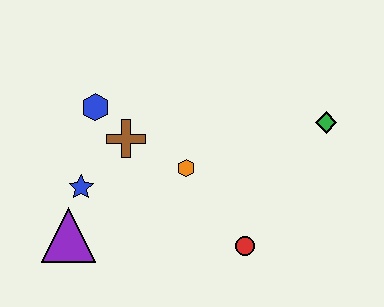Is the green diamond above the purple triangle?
Yes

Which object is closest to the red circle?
The orange hexagon is closest to the red circle.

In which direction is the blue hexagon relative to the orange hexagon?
The blue hexagon is to the left of the orange hexagon.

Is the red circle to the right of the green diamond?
No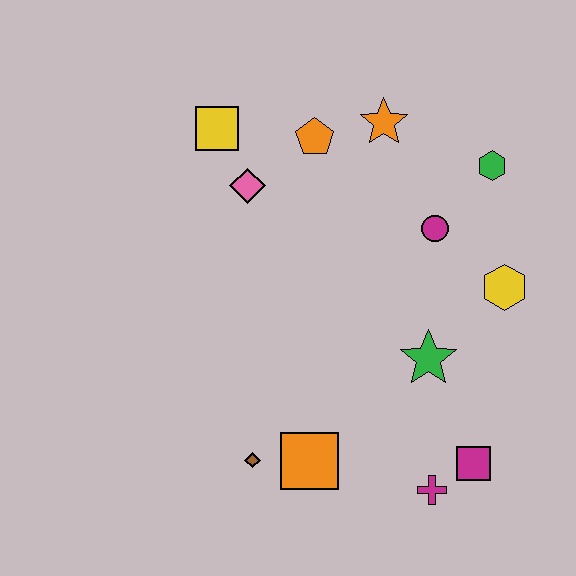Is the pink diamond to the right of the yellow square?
Yes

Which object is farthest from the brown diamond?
The green hexagon is farthest from the brown diamond.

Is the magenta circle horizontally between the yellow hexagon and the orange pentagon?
Yes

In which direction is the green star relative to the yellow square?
The green star is below the yellow square.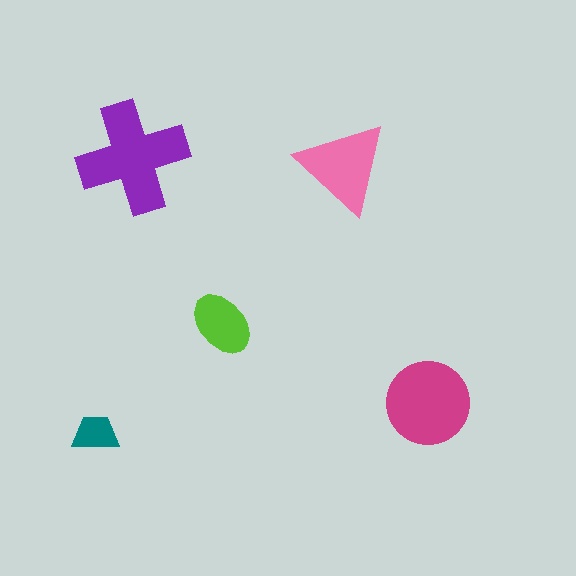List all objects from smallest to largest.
The teal trapezoid, the lime ellipse, the pink triangle, the magenta circle, the purple cross.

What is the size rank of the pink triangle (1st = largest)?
3rd.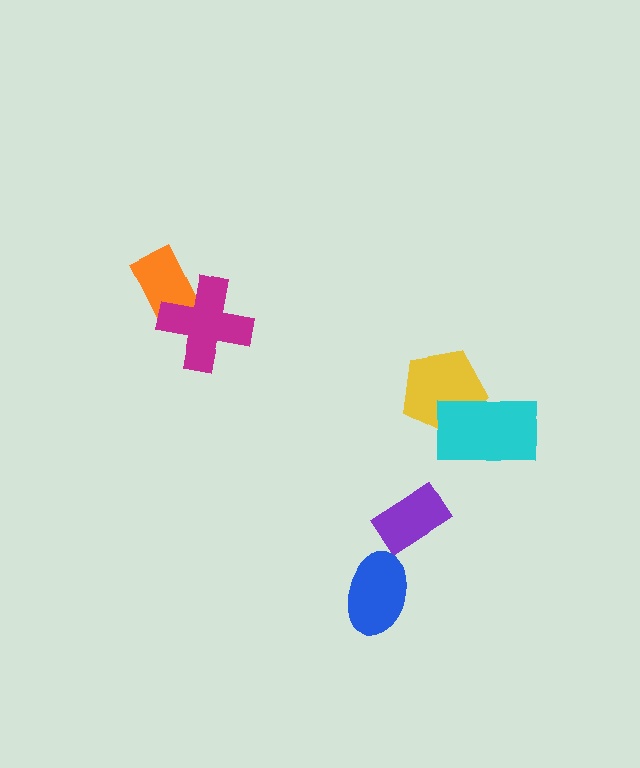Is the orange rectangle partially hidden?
Yes, it is partially covered by another shape.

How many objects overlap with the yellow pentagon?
1 object overlaps with the yellow pentagon.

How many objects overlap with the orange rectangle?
1 object overlaps with the orange rectangle.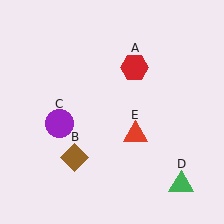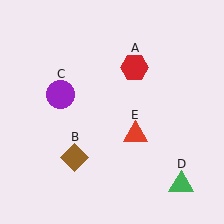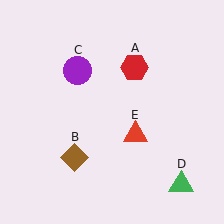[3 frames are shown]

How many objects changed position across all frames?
1 object changed position: purple circle (object C).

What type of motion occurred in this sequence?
The purple circle (object C) rotated clockwise around the center of the scene.